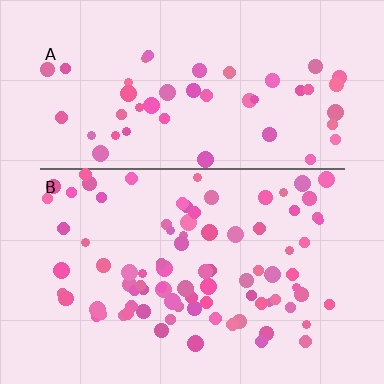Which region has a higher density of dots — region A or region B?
B (the bottom).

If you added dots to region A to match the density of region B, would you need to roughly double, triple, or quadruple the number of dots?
Approximately double.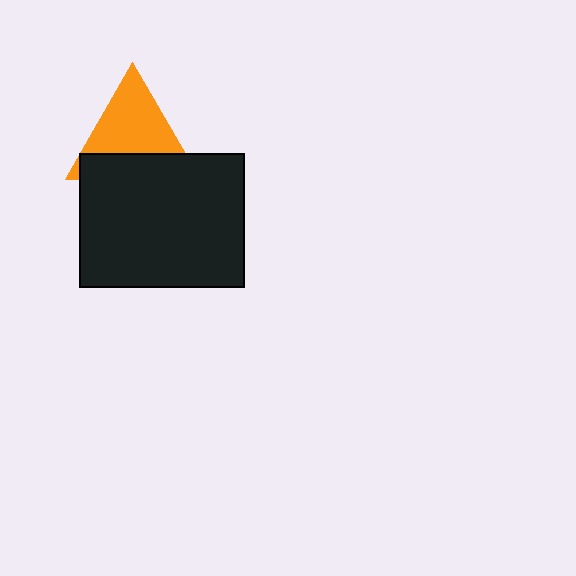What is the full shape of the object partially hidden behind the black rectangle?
The partially hidden object is an orange triangle.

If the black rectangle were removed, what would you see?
You would see the complete orange triangle.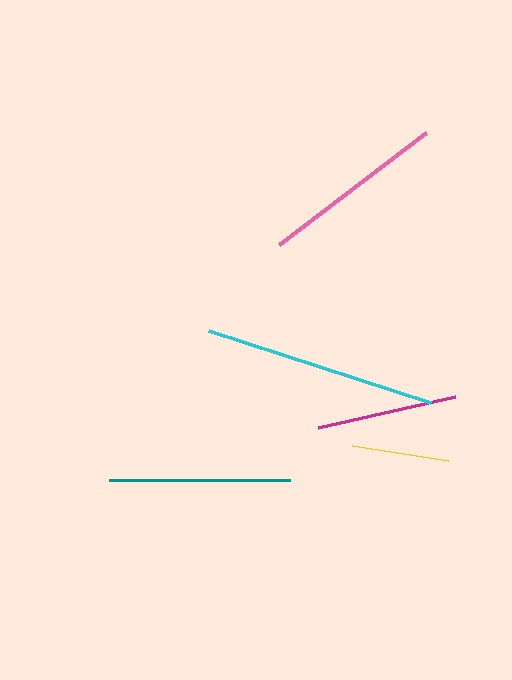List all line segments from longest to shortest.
From longest to shortest: cyan, pink, teal, magenta, yellow.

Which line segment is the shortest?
The yellow line is the shortest at approximately 97 pixels.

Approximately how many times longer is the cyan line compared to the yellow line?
The cyan line is approximately 2.4 times the length of the yellow line.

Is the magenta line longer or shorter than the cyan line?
The cyan line is longer than the magenta line.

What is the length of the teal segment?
The teal segment is approximately 181 pixels long.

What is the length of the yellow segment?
The yellow segment is approximately 97 pixels long.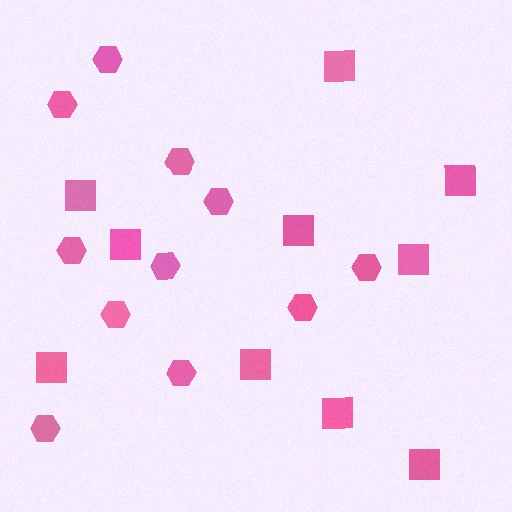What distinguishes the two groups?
There are 2 groups: one group of squares (10) and one group of hexagons (11).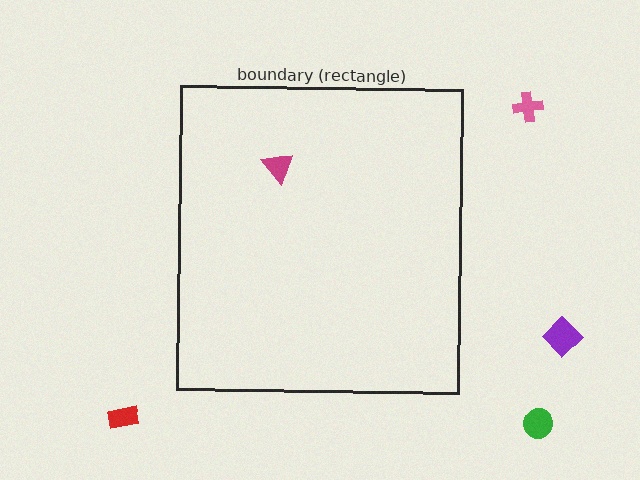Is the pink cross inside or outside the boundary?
Outside.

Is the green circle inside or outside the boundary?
Outside.